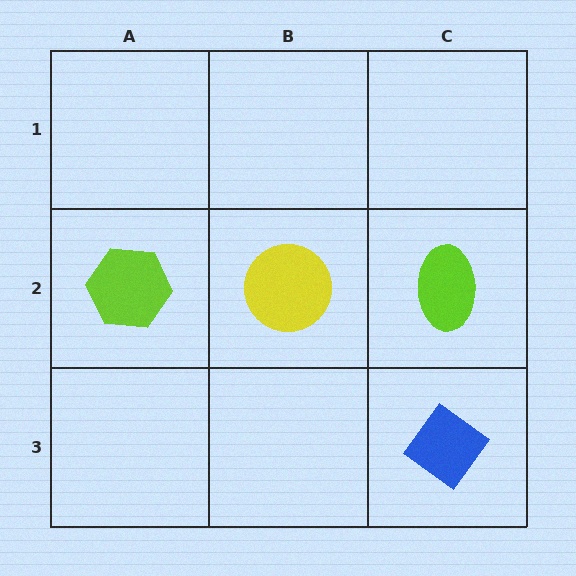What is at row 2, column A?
A lime hexagon.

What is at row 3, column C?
A blue diamond.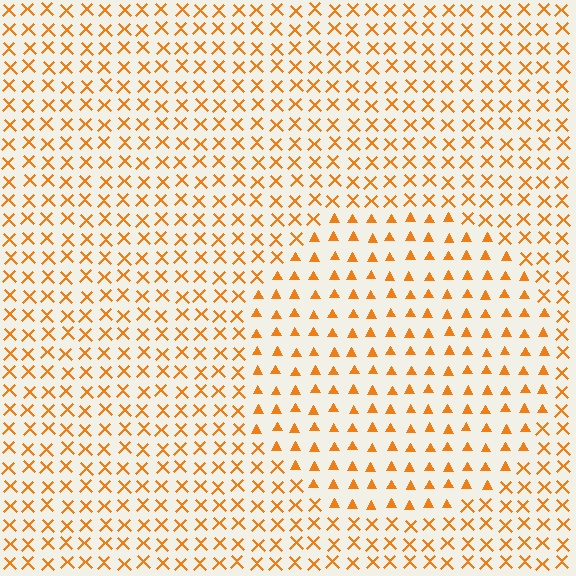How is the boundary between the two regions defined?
The boundary is defined by a change in element shape: triangles inside vs. X marks outside. All elements share the same color and spacing.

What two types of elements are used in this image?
The image uses triangles inside the circle region and X marks outside it.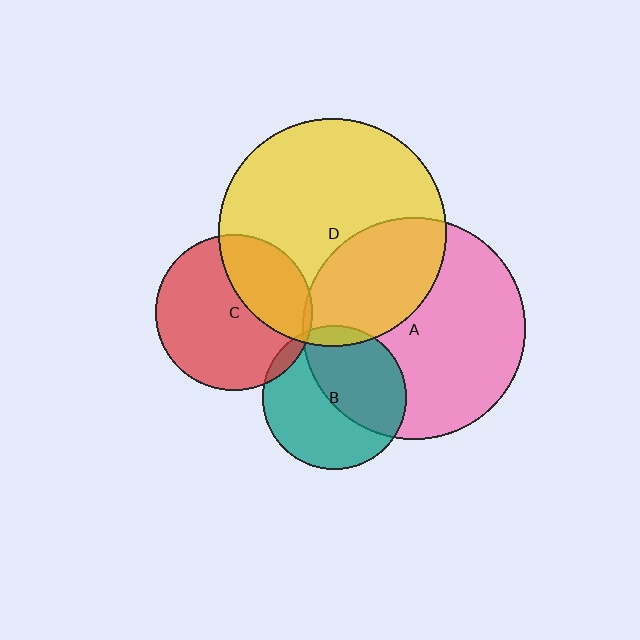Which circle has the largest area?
Circle D (yellow).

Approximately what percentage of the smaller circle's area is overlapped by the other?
Approximately 35%.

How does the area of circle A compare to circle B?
Approximately 2.4 times.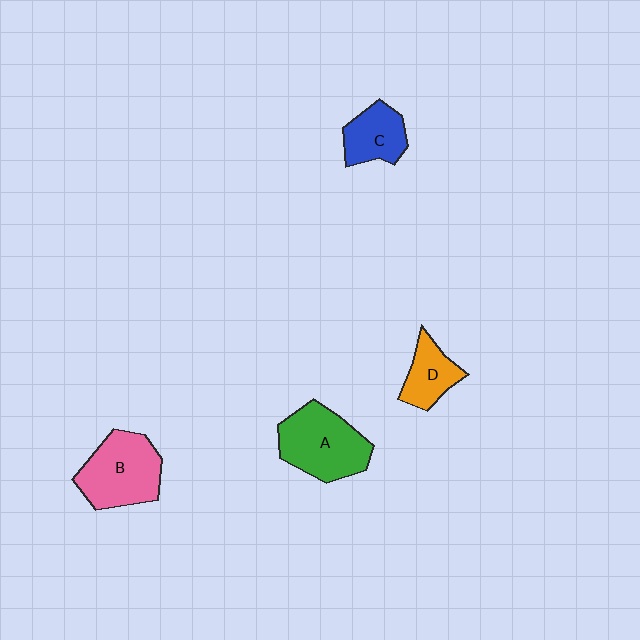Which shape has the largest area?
Shape A (green).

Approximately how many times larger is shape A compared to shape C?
Approximately 1.7 times.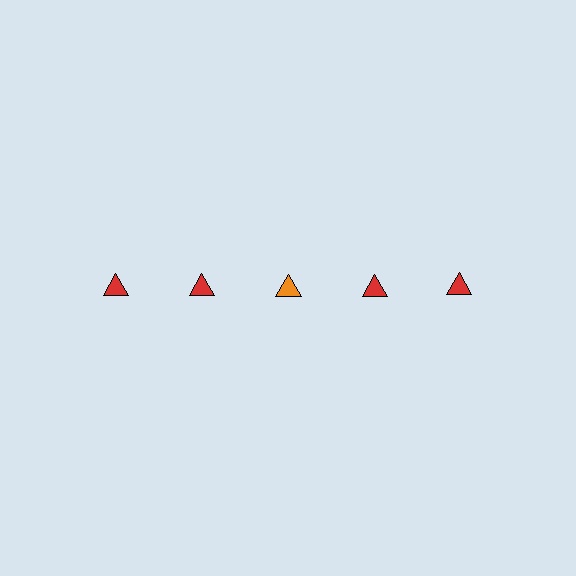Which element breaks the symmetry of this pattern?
The orange triangle in the top row, center column breaks the symmetry. All other shapes are red triangles.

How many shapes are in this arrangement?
There are 5 shapes arranged in a grid pattern.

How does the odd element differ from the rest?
It has a different color: orange instead of red.